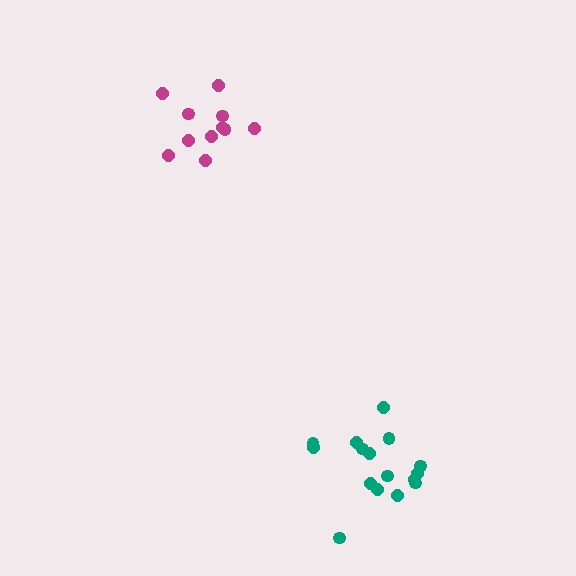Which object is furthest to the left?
The magenta cluster is leftmost.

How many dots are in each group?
Group 1: 11 dots, Group 2: 16 dots (27 total).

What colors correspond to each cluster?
The clusters are colored: magenta, teal.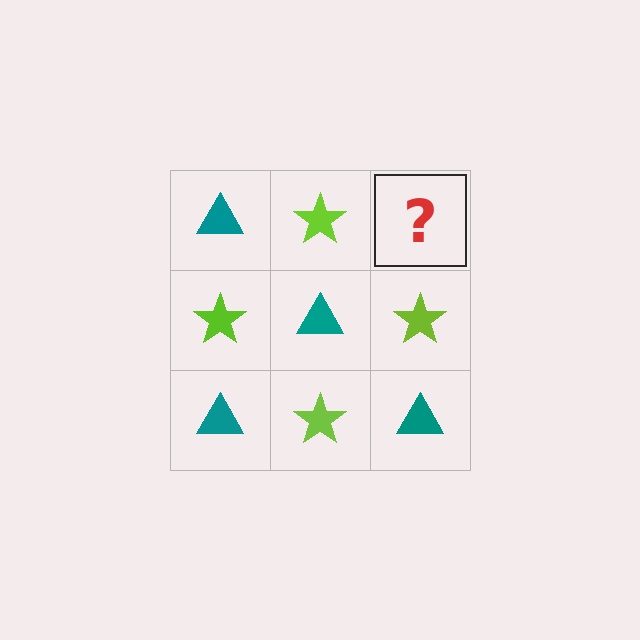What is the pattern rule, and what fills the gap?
The rule is that it alternates teal triangle and lime star in a checkerboard pattern. The gap should be filled with a teal triangle.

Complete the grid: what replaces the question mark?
The question mark should be replaced with a teal triangle.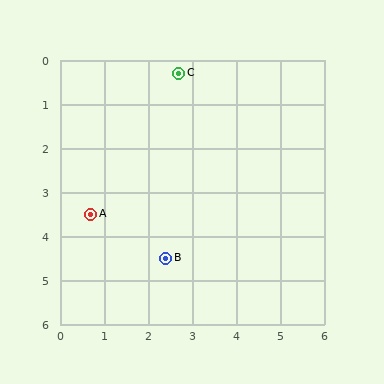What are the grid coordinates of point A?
Point A is at approximately (0.7, 3.5).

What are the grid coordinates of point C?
Point C is at approximately (2.7, 0.3).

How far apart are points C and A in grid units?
Points C and A are about 3.8 grid units apart.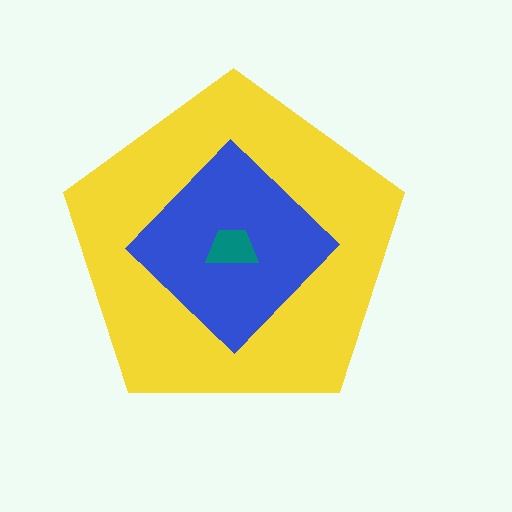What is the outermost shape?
The yellow pentagon.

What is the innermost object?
The teal trapezoid.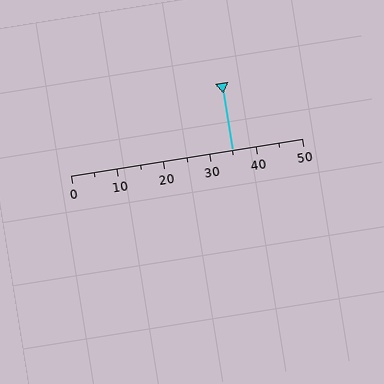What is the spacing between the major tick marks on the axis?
The major ticks are spaced 10 apart.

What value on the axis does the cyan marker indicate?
The marker indicates approximately 35.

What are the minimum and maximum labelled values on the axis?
The axis runs from 0 to 50.